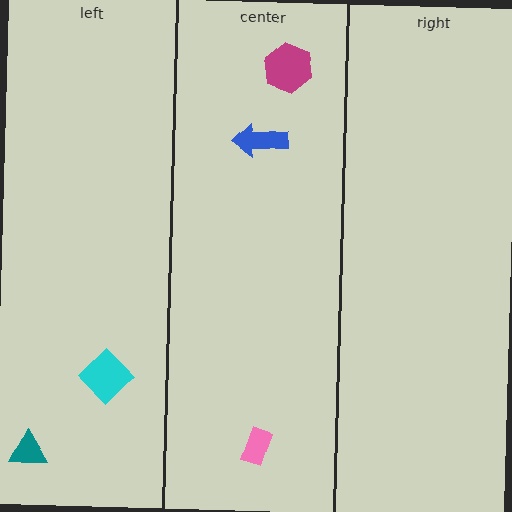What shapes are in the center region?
The pink rectangle, the blue arrow, the magenta hexagon.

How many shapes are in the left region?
2.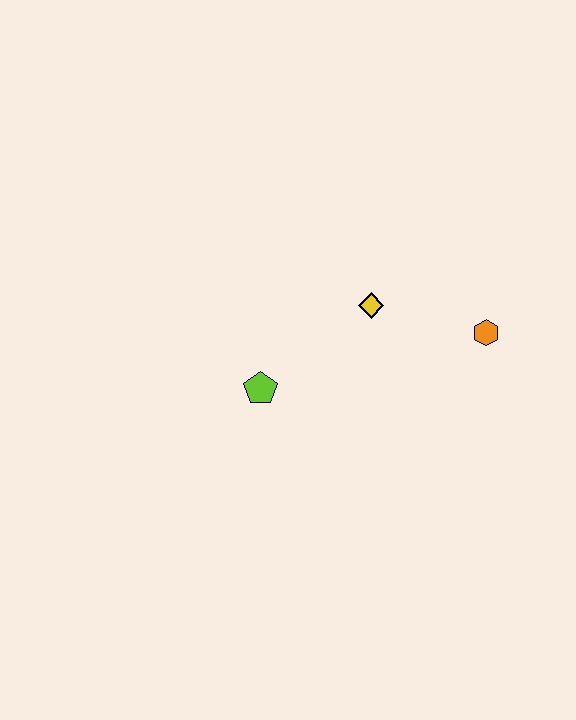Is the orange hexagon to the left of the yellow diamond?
No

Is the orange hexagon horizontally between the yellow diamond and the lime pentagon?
No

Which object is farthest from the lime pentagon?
The orange hexagon is farthest from the lime pentagon.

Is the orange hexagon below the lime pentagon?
No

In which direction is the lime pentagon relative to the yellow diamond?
The lime pentagon is to the left of the yellow diamond.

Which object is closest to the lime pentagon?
The yellow diamond is closest to the lime pentagon.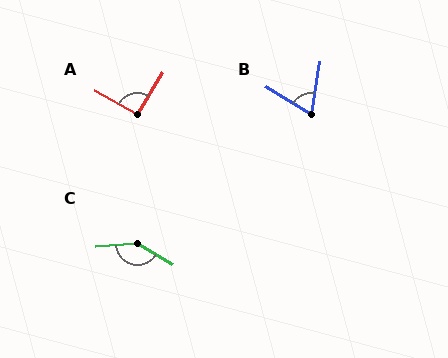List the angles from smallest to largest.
B (68°), A (92°), C (145°).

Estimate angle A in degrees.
Approximately 92 degrees.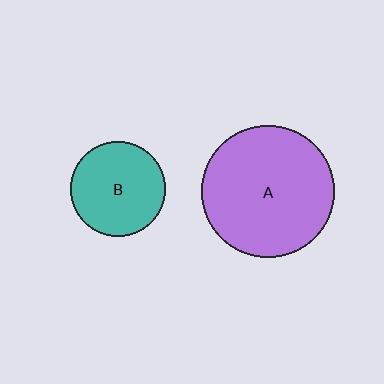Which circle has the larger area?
Circle A (purple).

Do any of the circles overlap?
No, none of the circles overlap.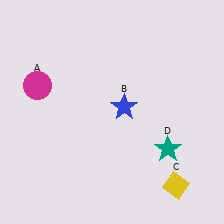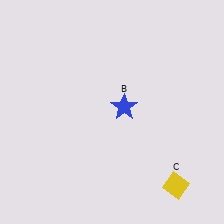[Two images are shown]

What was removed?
The teal star (D), the magenta circle (A) were removed in Image 2.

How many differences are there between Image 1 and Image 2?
There are 2 differences between the two images.